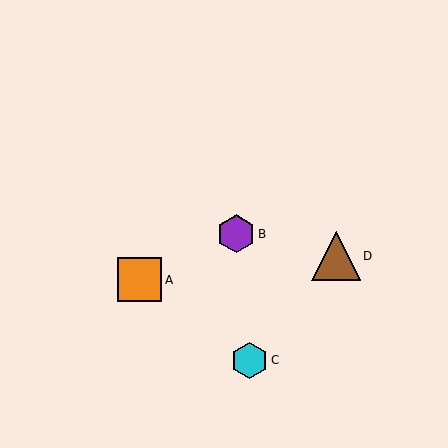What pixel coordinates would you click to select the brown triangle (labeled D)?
Click at (336, 256) to select the brown triangle D.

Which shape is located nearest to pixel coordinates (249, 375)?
The cyan hexagon (labeled C) at (249, 360) is nearest to that location.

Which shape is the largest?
The brown triangle (labeled D) is the largest.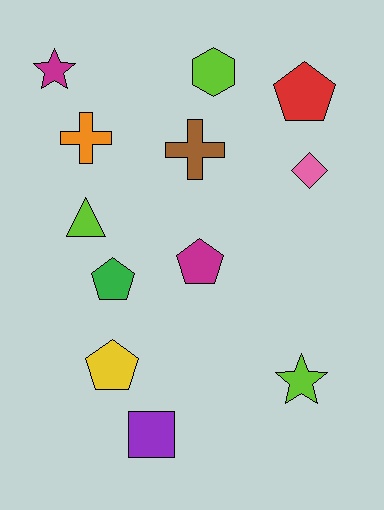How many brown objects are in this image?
There is 1 brown object.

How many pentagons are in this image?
There are 4 pentagons.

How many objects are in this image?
There are 12 objects.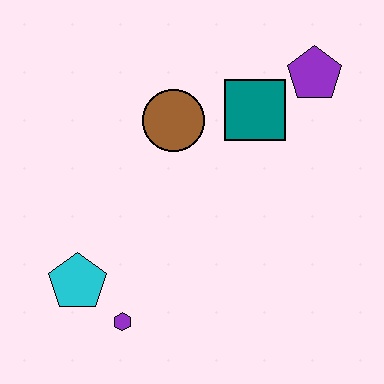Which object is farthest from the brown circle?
The purple hexagon is farthest from the brown circle.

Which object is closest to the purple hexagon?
The cyan pentagon is closest to the purple hexagon.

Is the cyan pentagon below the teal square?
Yes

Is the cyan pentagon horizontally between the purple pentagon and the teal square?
No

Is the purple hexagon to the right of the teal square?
No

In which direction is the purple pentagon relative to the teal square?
The purple pentagon is to the right of the teal square.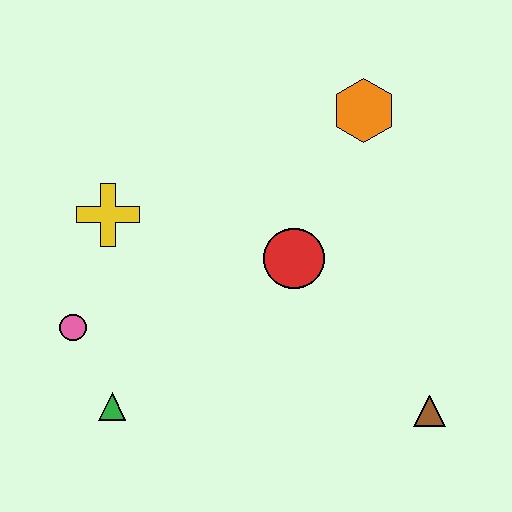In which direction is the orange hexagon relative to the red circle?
The orange hexagon is above the red circle.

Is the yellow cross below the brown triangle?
No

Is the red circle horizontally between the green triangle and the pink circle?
No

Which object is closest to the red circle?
The orange hexagon is closest to the red circle.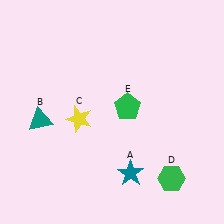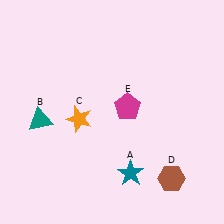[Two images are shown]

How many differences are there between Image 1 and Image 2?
There are 3 differences between the two images.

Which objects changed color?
C changed from yellow to orange. D changed from green to brown. E changed from green to magenta.